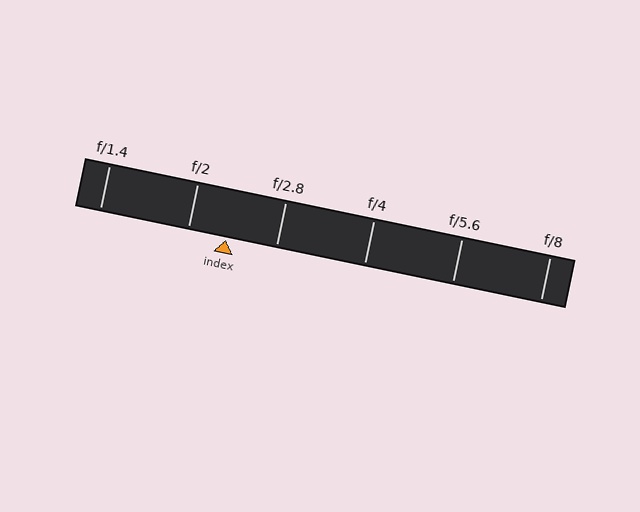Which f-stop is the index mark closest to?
The index mark is closest to f/2.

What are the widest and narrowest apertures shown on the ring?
The widest aperture shown is f/1.4 and the narrowest is f/8.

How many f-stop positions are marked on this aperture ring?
There are 6 f-stop positions marked.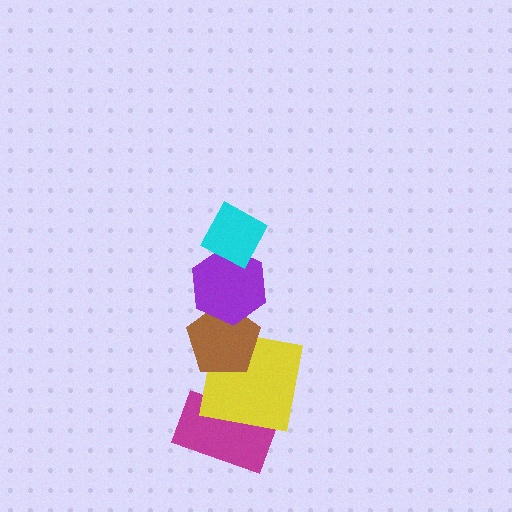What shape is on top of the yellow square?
The brown pentagon is on top of the yellow square.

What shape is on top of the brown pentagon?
The purple hexagon is on top of the brown pentagon.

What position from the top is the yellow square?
The yellow square is 4th from the top.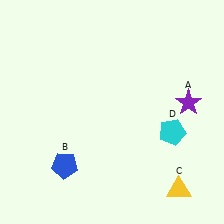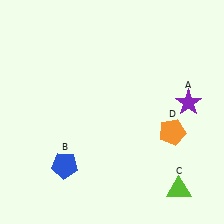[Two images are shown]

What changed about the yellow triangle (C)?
In Image 1, C is yellow. In Image 2, it changed to lime.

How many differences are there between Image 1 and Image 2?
There are 2 differences between the two images.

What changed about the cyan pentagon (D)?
In Image 1, D is cyan. In Image 2, it changed to orange.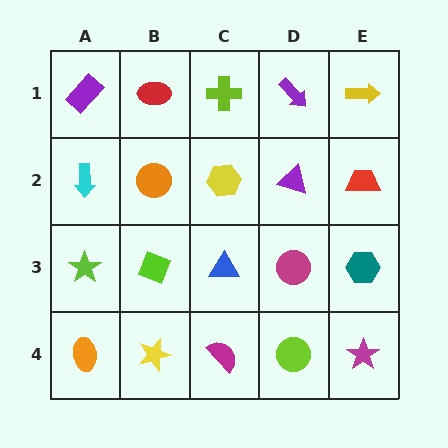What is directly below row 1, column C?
A yellow hexagon.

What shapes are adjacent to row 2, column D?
A purple arrow (row 1, column D), a magenta circle (row 3, column D), a yellow hexagon (row 2, column C), a red trapezoid (row 2, column E).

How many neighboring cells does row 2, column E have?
3.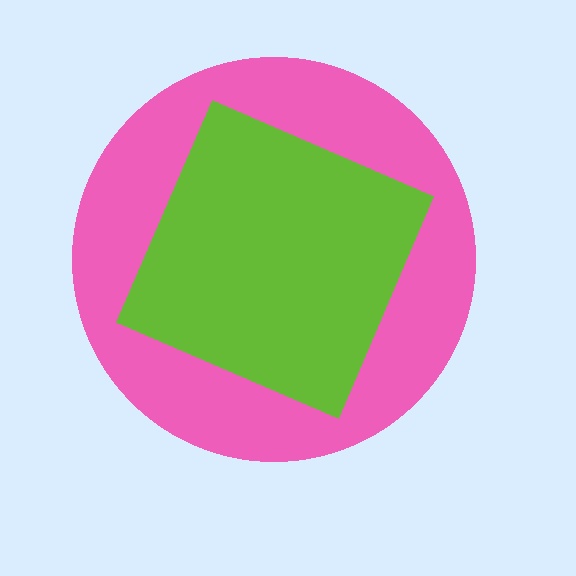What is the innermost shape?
The lime diamond.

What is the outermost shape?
The pink circle.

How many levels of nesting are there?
2.